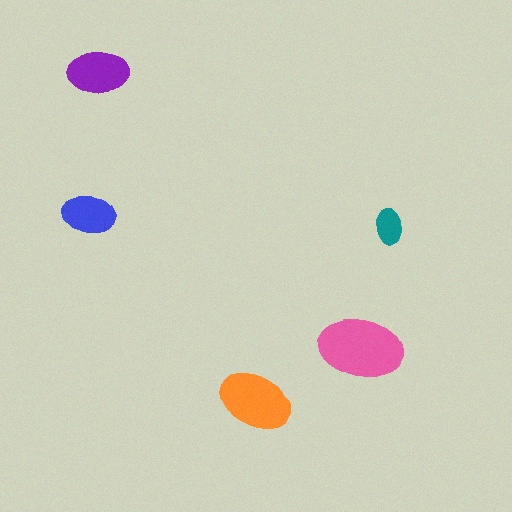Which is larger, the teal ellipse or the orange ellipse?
The orange one.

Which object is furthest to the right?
The teal ellipse is rightmost.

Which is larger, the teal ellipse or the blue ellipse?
The blue one.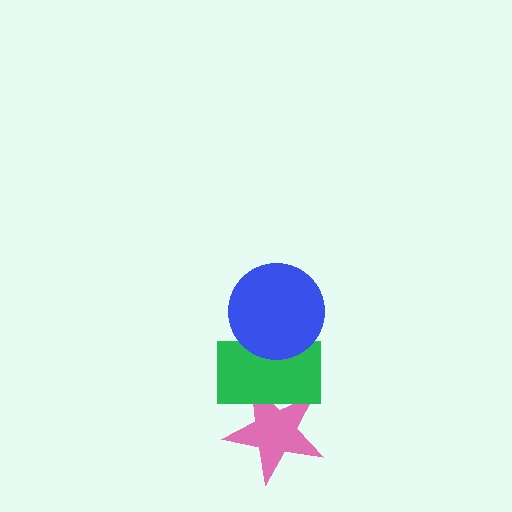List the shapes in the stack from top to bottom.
From top to bottom: the blue circle, the green rectangle, the pink star.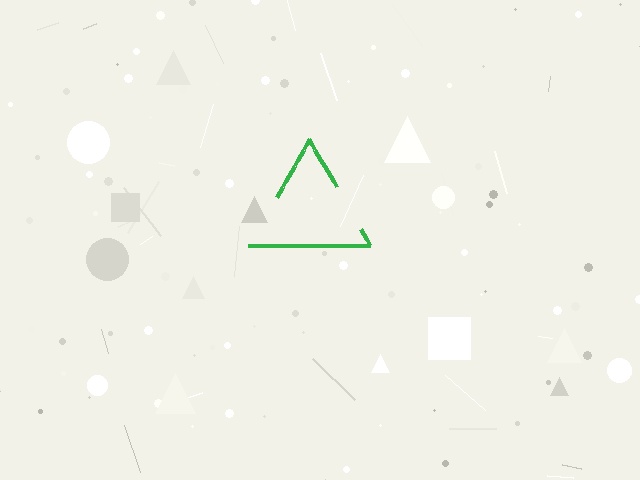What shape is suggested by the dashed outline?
The dashed outline suggests a triangle.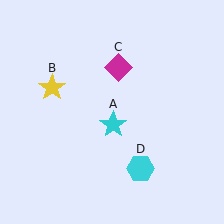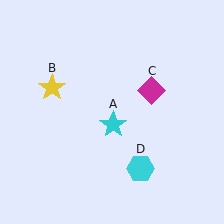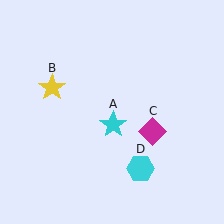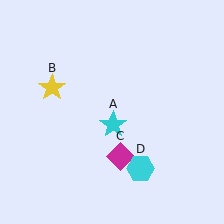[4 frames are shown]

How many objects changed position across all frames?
1 object changed position: magenta diamond (object C).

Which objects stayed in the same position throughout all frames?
Cyan star (object A) and yellow star (object B) and cyan hexagon (object D) remained stationary.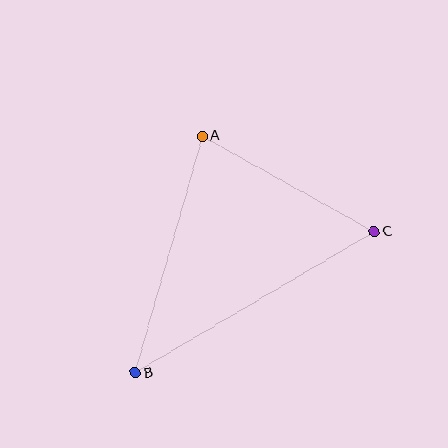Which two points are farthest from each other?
Points B and C are farthest from each other.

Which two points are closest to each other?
Points A and C are closest to each other.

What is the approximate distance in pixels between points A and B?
The distance between A and B is approximately 246 pixels.